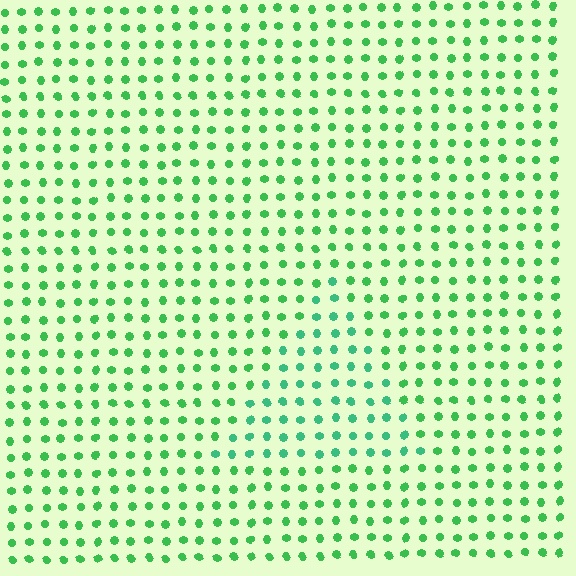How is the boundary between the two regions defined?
The boundary is defined purely by a slight shift in hue (about 22 degrees). Spacing, size, and orientation are identical on both sides.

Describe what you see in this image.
The image is filled with small green elements in a uniform arrangement. A triangle-shaped region is visible where the elements are tinted to a slightly different hue, forming a subtle color boundary.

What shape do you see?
I see a triangle.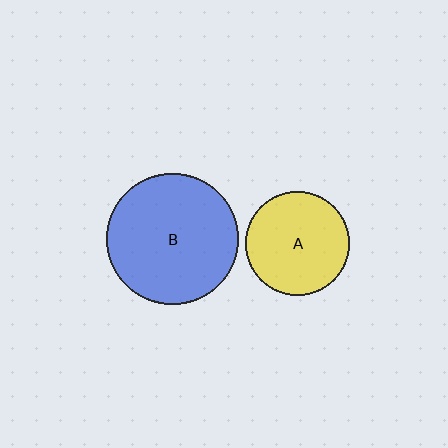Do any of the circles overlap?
No, none of the circles overlap.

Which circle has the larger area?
Circle B (blue).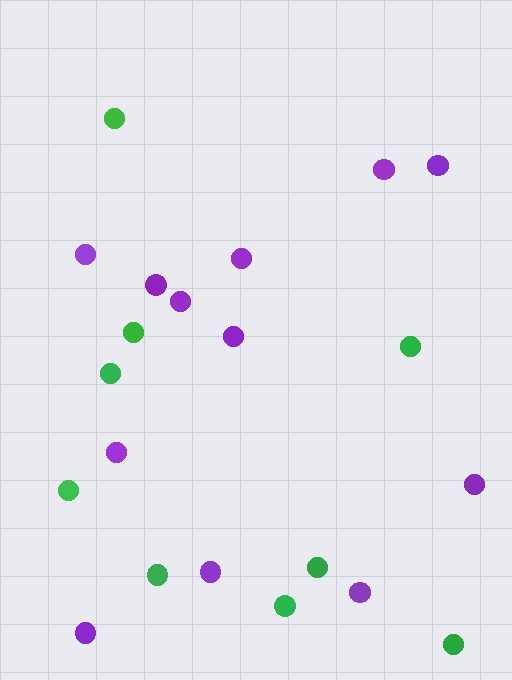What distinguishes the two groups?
There are 2 groups: one group of green circles (9) and one group of purple circles (12).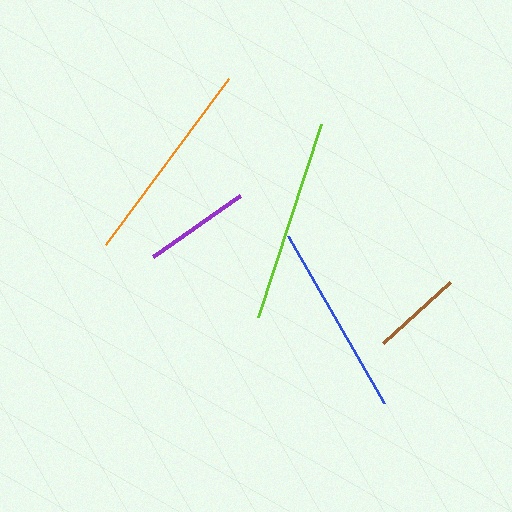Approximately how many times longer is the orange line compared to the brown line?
The orange line is approximately 2.3 times the length of the brown line.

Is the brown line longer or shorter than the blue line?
The blue line is longer than the brown line.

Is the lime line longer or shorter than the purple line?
The lime line is longer than the purple line.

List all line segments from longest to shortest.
From longest to shortest: orange, lime, blue, purple, brown.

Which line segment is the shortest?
The brown line is the shortest at approximately 91 pixels.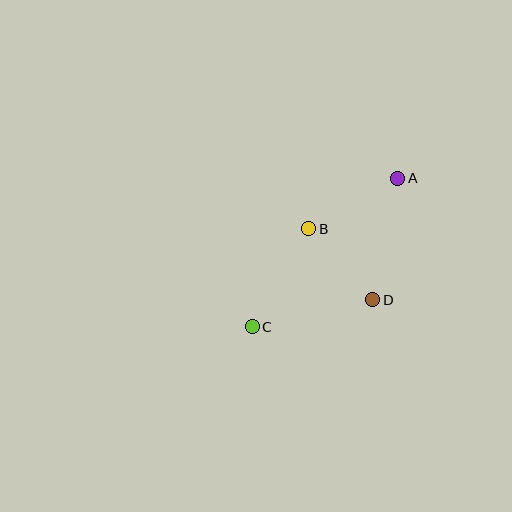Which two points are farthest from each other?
Points A and C are farthest from each other.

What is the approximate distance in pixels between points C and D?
The distance between C and D is approximately 123 pixels.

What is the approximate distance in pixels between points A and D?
The distance between A and D is approximately 124 pixels.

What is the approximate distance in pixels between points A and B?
The distance between A and B is approximately 102 pixels.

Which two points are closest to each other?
Points B and D are closest to each other.